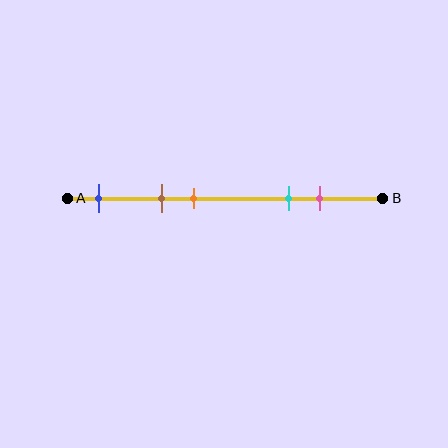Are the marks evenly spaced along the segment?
No, the marks are not evenly spaced.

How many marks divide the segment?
There are 5 marks dividing the segment.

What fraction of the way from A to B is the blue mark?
The blue mark is approximately 10% (0.1) of the way from A to B.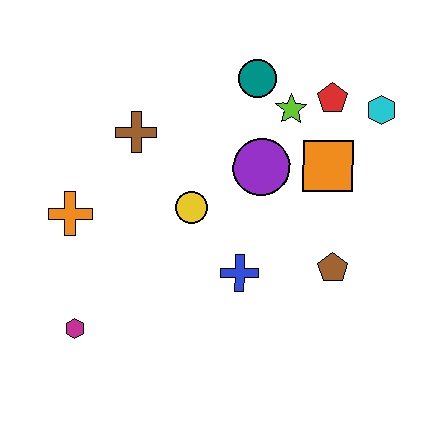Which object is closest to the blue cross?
The yellow circle is closest to the blue cross.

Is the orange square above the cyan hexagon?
No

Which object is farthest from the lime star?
The magenta hexagon is farthest from the lime star.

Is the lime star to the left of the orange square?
Yes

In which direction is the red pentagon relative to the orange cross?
The red pentagon is to the right of the orange cross.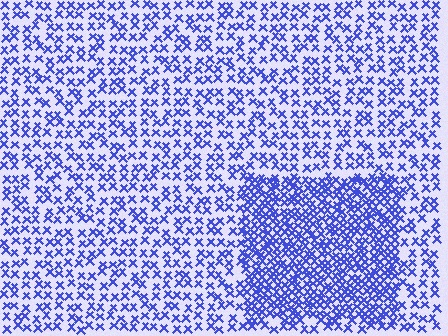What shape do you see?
I see a rectangle.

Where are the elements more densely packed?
The elements are more densely packed inside the rectangle boundary.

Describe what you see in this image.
The image contains small blue elements arranged at two different densities. A rectangle-shaped region is visible where the elements are more densely packed than the surrounding area.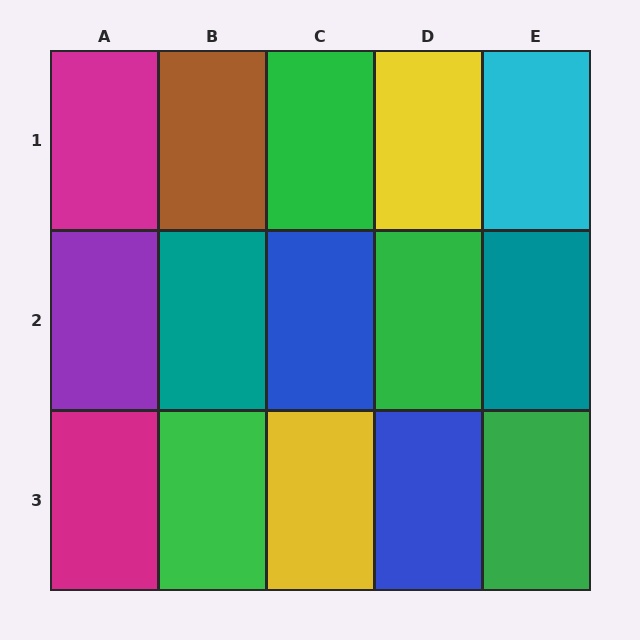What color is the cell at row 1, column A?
Magenta.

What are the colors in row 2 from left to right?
Purple, teal, blue, green, teal.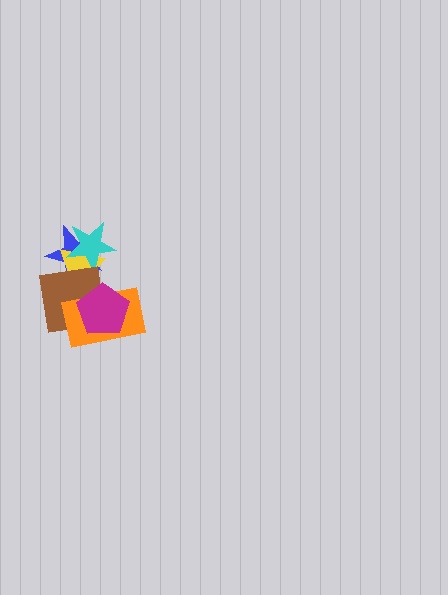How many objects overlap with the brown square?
4 objects overlap with the brown square.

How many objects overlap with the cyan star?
2 objects overlap with the cyan star.